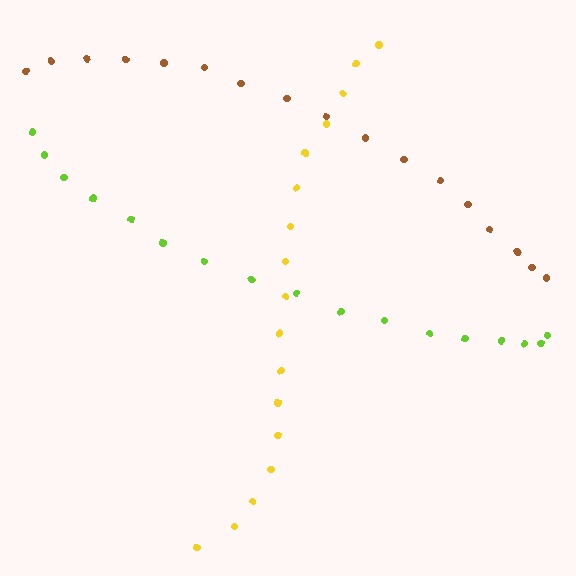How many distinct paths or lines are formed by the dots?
There are 3 distinct paths.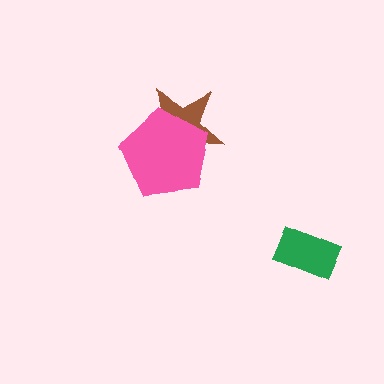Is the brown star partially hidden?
Yes, it is partially covered by another shape.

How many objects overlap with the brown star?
1 object overlaps with the brown star.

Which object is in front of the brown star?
The pink pentagon is in front of the brown star.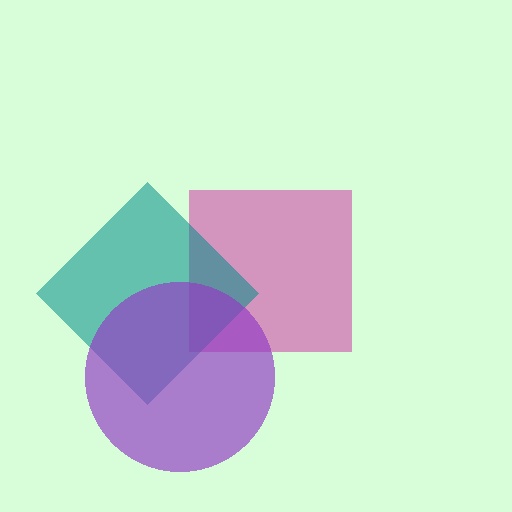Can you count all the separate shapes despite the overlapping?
Yes, there are 3 separate shapes.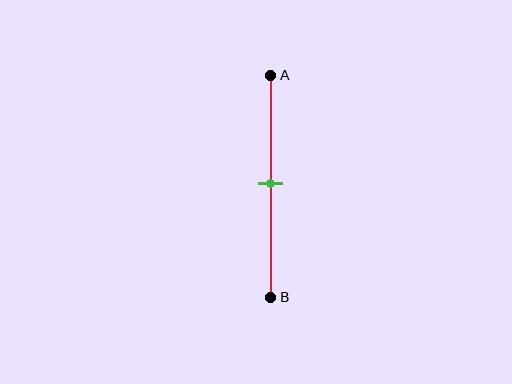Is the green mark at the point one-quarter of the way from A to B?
No, the mark is at about 50% from A, not at the 25% one-quarter point.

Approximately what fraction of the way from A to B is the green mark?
The green mark is approximately 50% of the way from A to B.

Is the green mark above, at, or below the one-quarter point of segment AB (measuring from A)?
The green mark is below the one-quarter point of segment AB.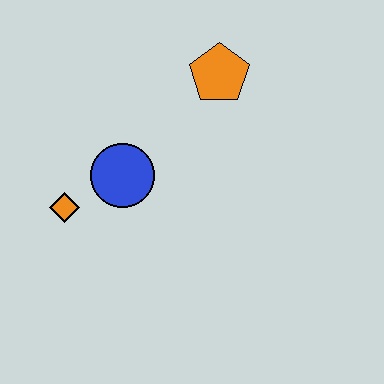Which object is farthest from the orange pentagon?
The orange diamond is farthest from the orange pentagon.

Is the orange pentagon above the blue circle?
Yes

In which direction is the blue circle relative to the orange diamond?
The blue circle is to the right of the orange diamond.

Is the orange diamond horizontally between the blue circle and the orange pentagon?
No